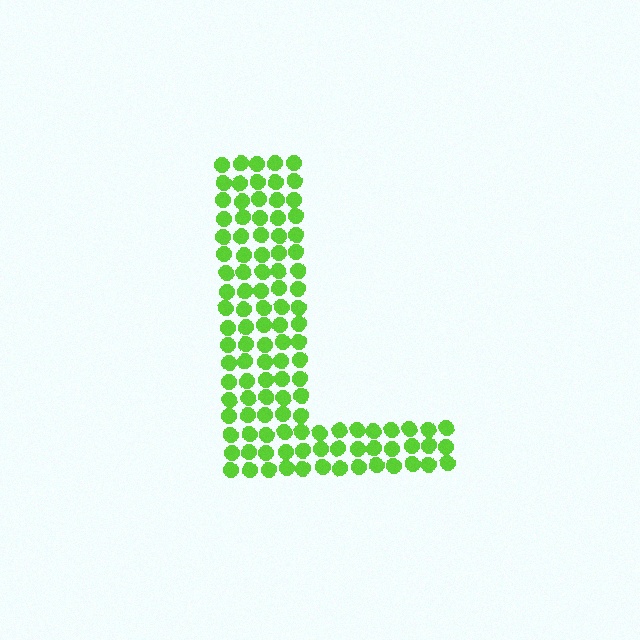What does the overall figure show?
The overall figure shows the letter L.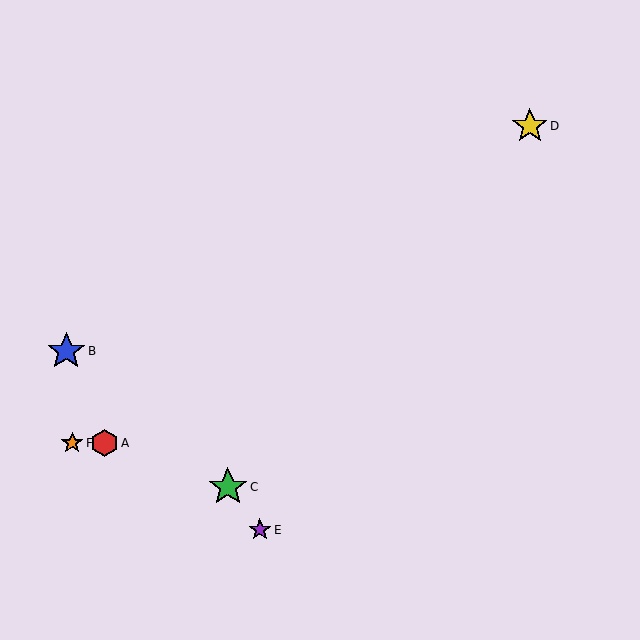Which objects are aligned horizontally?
Objects A, F are aligned horizontally.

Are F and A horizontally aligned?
Yes, both are at y≈443.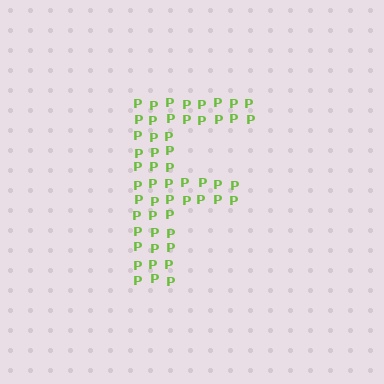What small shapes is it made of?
It is made of small letter P's.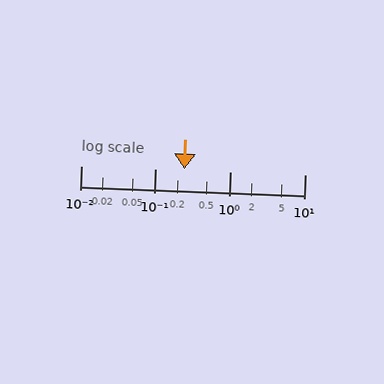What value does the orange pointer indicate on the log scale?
The pointer indicates approximately 0.24.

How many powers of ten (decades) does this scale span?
The scale spans 3 decades, from 0.01 to 10.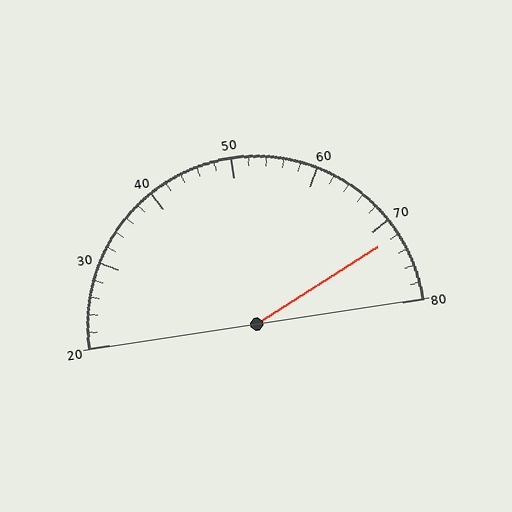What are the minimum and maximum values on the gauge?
The gauge ranges from 20 to 80.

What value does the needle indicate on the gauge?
The needle indicates approximately 72.